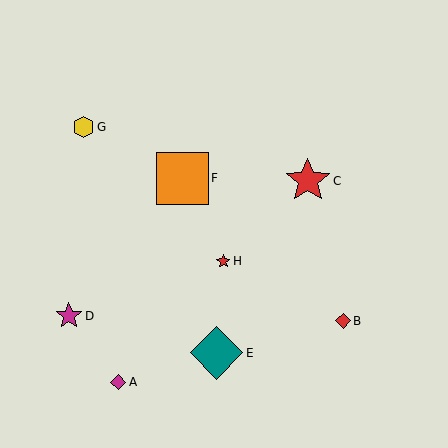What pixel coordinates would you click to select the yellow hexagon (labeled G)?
Click at (83, 127) to select the yellow hexagon G.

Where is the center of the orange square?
The center of the orange square is at (182, 178).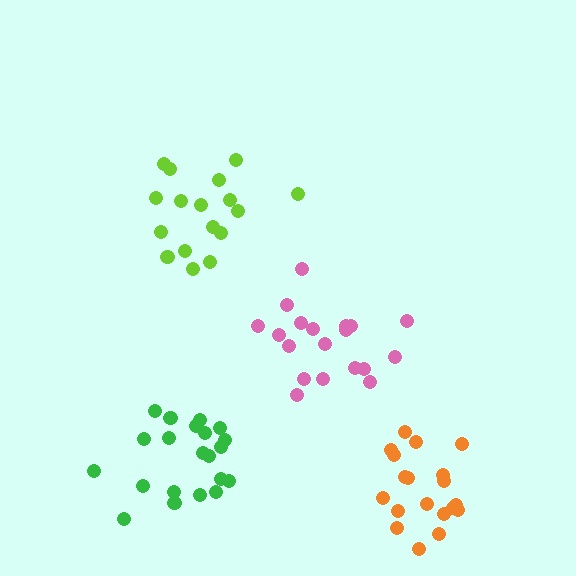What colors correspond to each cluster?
The clusters are colored: lime, green, orange, pink.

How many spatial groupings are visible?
There are 4 spatial groupings.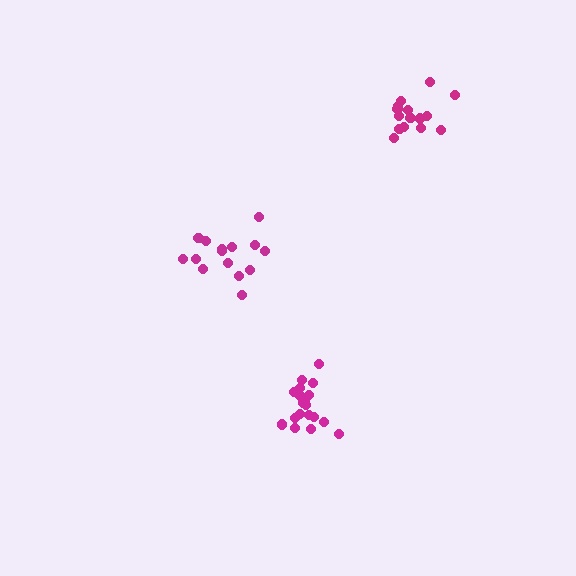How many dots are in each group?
Group 1: 15 dots, Group 2: 16 dots, Group 3: 19 dots (50 total).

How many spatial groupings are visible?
There are 3 spatial groupings.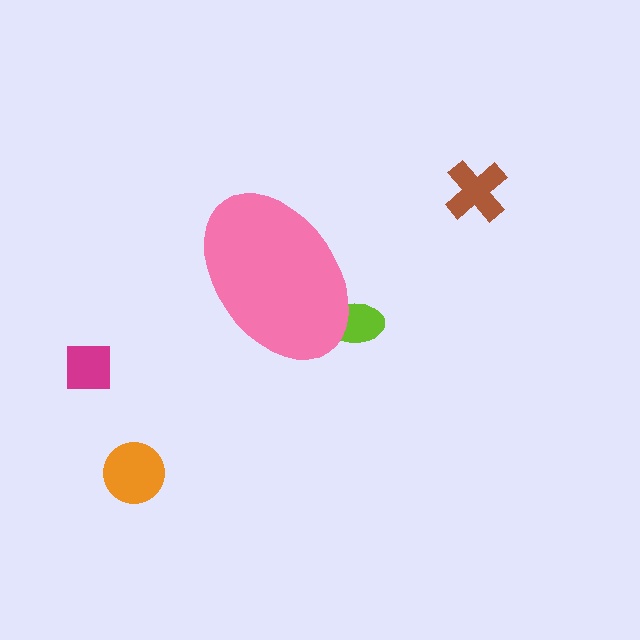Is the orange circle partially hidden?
No, the orange circle is fully visible.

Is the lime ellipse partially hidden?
Yes, the lime ellipse is partially hidden behind the pink ellipse.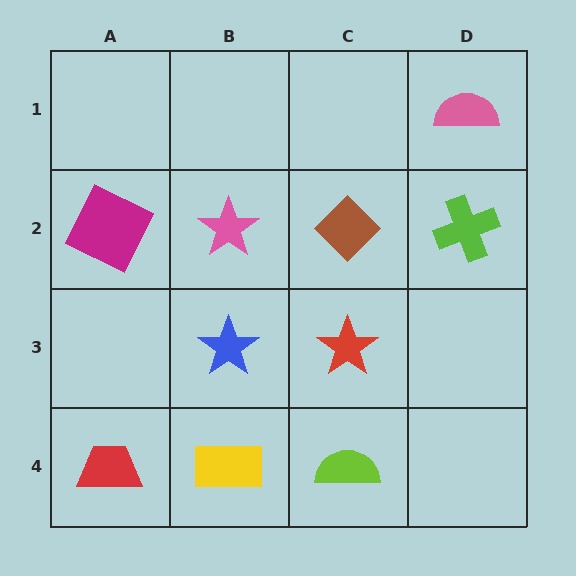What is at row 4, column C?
A lime semicircle.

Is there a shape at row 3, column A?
No, that cell is empty.